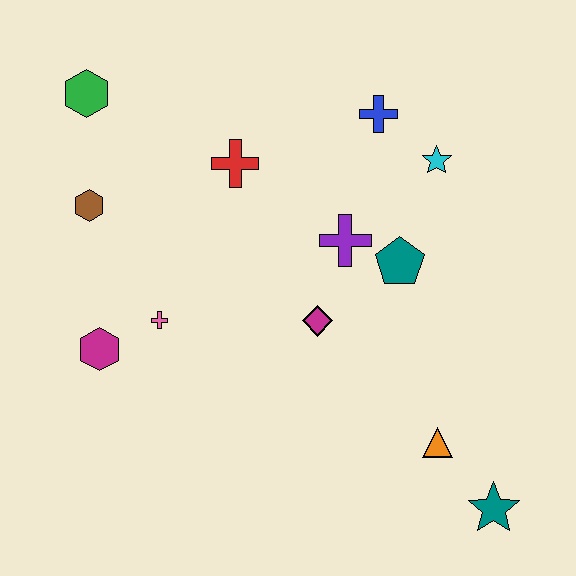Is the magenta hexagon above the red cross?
No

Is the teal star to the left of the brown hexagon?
No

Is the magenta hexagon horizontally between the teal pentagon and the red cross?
No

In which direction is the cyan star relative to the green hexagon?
The cyan star is to the right of the green hexagon.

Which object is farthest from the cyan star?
The magenta hexagon is farthest from the cyan star.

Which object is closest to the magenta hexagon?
The pink cross is closest to the magenta hexagon.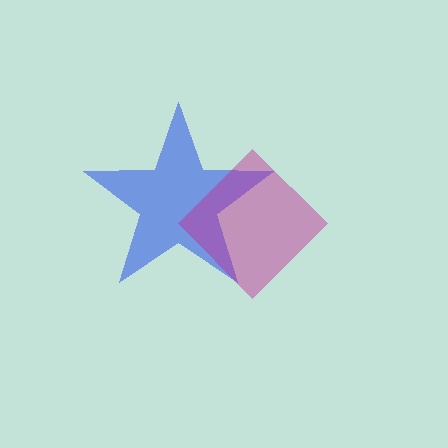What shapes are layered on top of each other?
The layered shapes are: a blue star, a magenta diamond.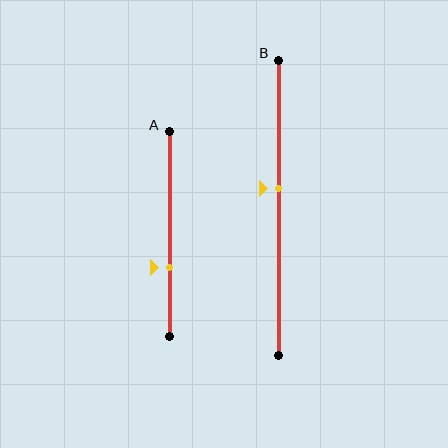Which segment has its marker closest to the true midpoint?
Segment B has its marker closest to the true midpoint.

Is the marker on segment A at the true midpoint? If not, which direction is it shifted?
No, the marker on segment A is shifted downward by about 16% of the segment length.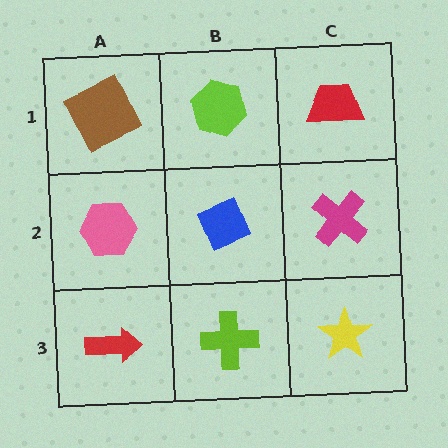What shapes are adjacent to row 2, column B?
A lime hexagon (row 1, column B), a lime cross (row 3, column B), a pink hexagon (row 2, column A), a magenta cross (row 2, column C).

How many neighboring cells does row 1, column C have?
2.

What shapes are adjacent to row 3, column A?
A pink hexagon (row 2, column A), a lime cross (row 3, column B).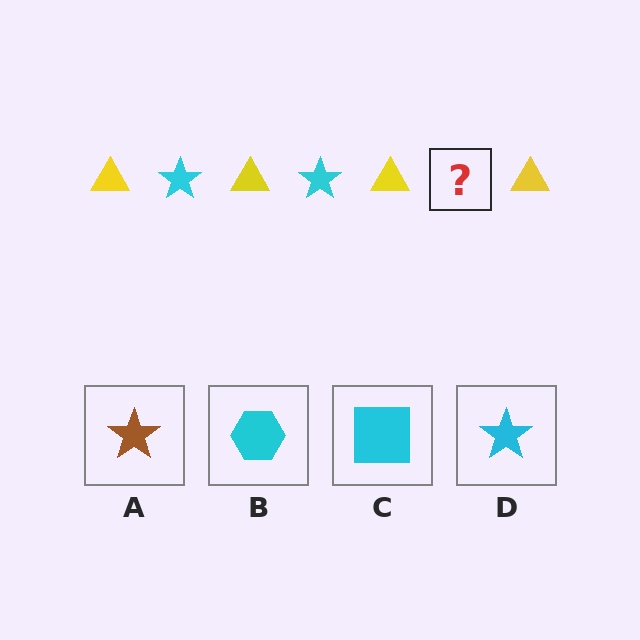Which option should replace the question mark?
Option D.